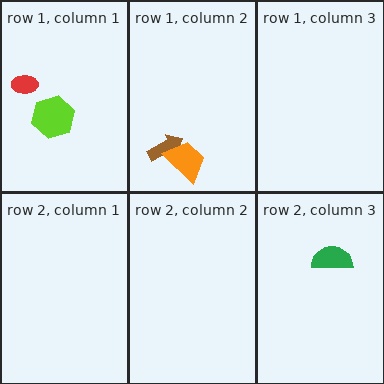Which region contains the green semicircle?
The row 2, column 3 region.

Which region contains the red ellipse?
The row 1, column 1 region.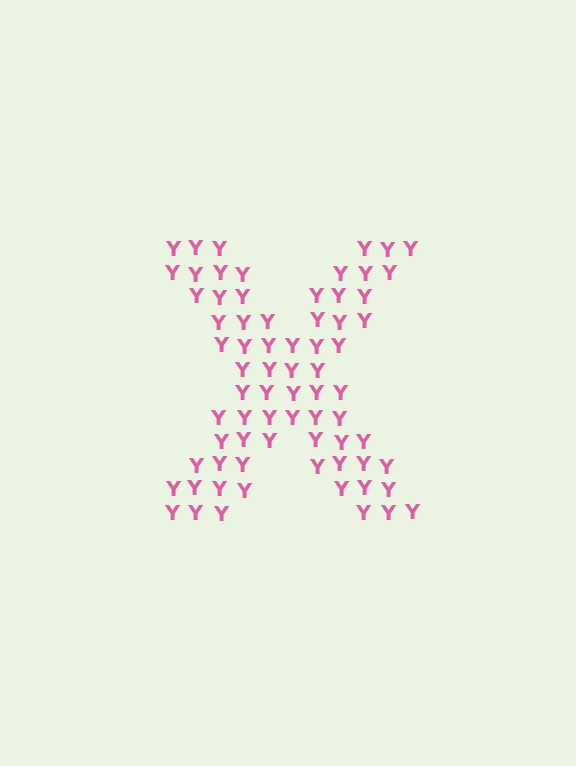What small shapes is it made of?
It is made of small letter Y's.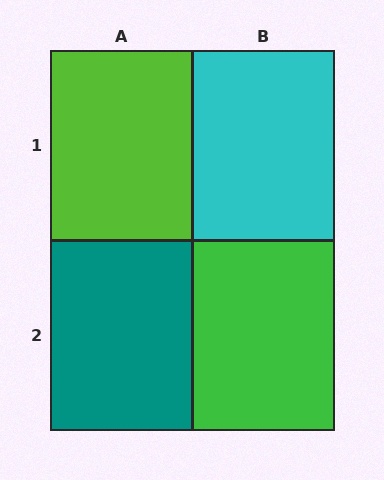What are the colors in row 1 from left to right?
Lime, cyan.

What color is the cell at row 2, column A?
Teal.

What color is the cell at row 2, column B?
Green.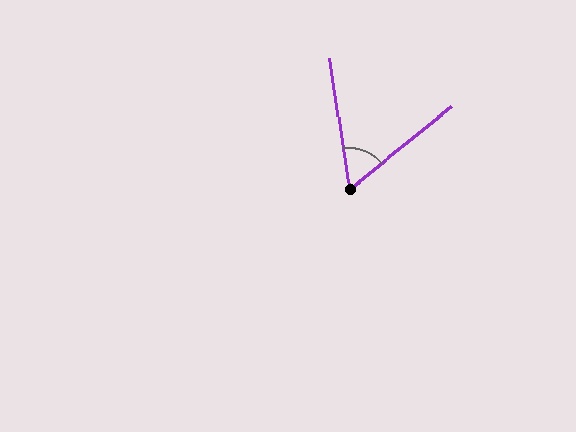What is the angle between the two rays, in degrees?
Approximately 60 degrees.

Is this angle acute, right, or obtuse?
It is acute.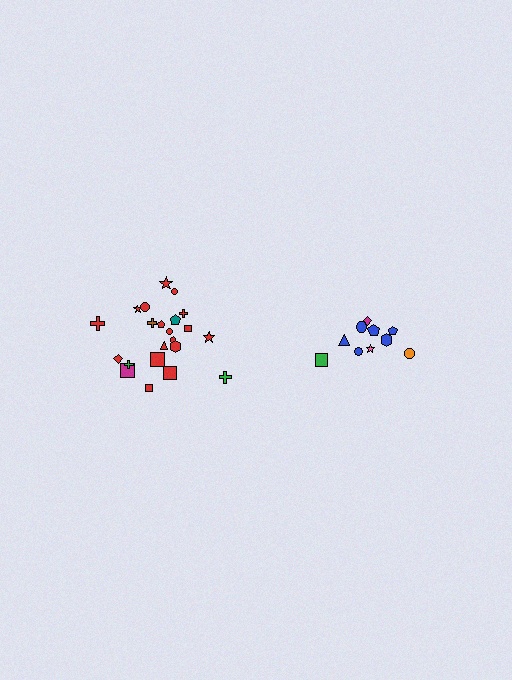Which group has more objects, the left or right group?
The left group.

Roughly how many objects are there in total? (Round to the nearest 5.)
Roughly 30 objects in total.